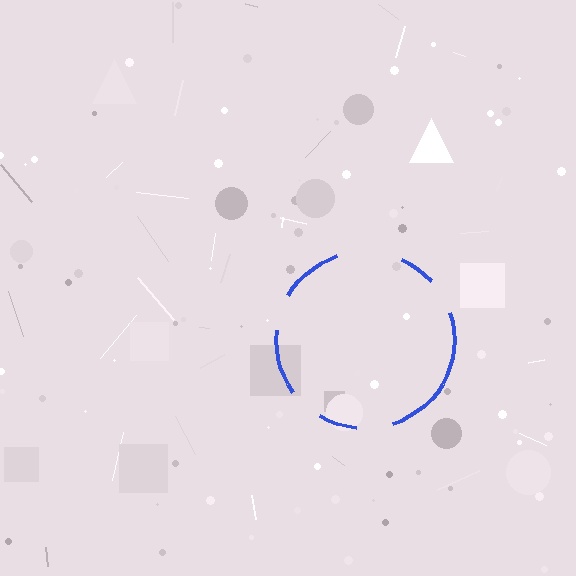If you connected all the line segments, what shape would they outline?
They would outline a circle.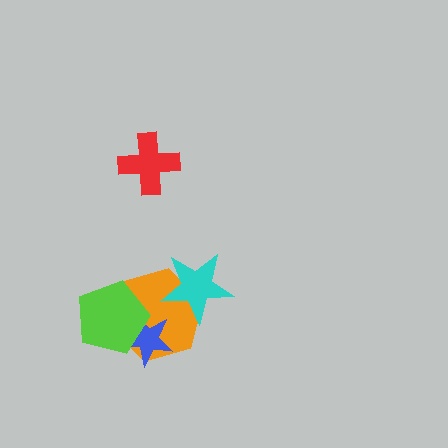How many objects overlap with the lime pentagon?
2 objects overlap with the lime pentagon.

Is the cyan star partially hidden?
No, no other shape covers it.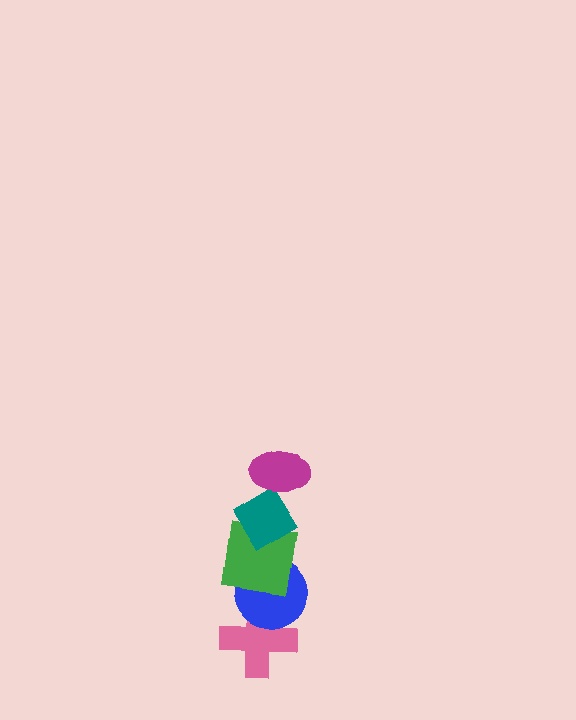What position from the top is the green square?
The green square is 3rd from the top.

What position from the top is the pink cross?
The pink cross is 5th from the top.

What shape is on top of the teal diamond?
The magenta ellipse is on top of the teal diamond.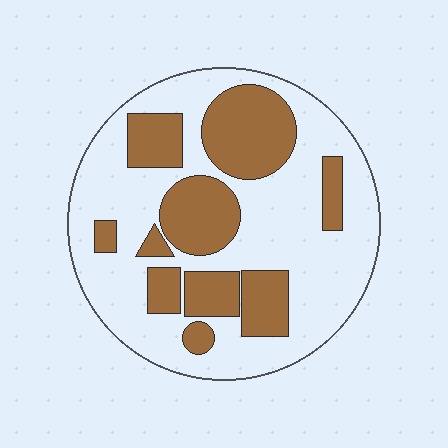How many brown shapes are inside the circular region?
10.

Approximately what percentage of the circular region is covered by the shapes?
Approximately 35%.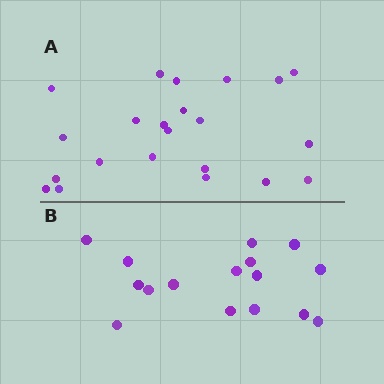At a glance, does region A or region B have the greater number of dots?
Region A (the top region) has more dots.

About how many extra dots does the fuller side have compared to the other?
Region A has about 6 more dots than region B.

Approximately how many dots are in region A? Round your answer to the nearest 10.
About 20 dots. (The exact count is 22, which rounds to 20.)